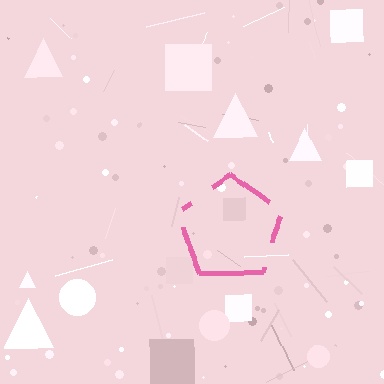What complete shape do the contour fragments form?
The contour fragments form a pentagon.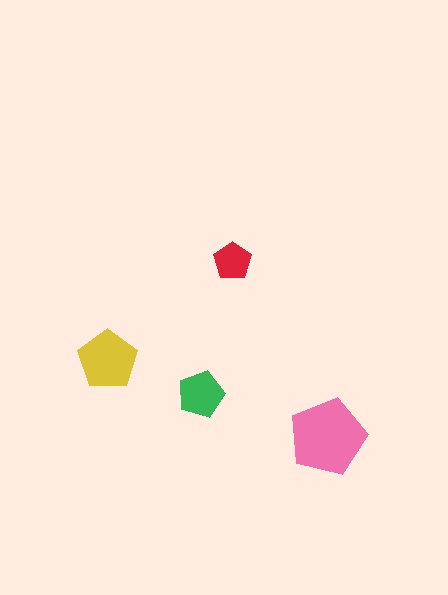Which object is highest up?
The red pentagon is topmost.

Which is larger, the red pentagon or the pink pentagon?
The pink one.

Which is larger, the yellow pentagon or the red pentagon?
The yellow one.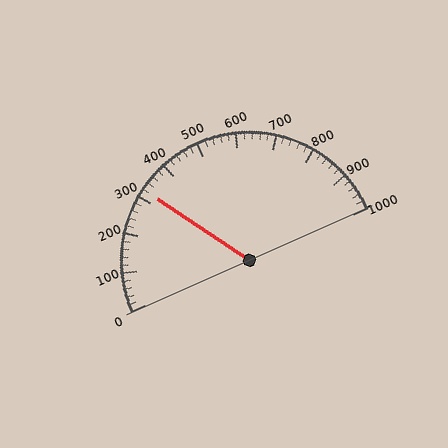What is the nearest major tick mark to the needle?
The nearest major tick mark is 300.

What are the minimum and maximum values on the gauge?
The gauge ranges from 0 to 1000.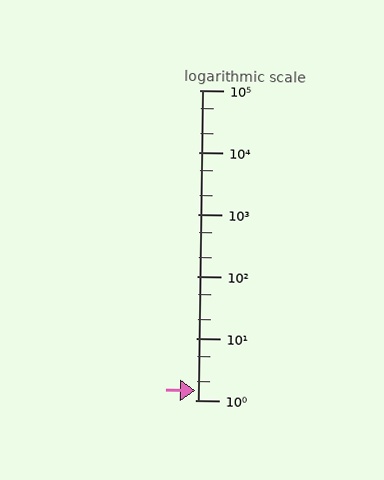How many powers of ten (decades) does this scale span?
The scale spans 5 decades, from 1 to 100000.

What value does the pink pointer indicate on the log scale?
The pointer indicates approximately 1.4.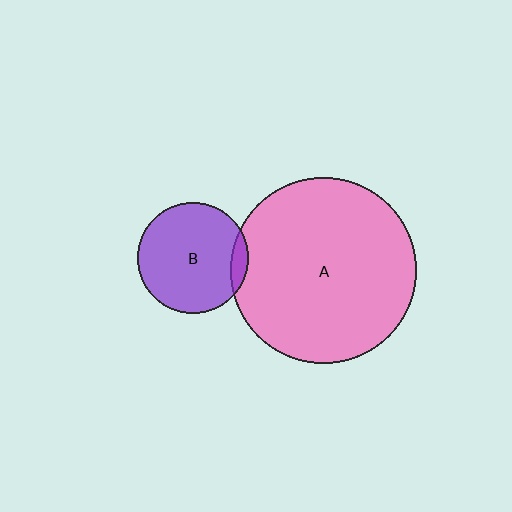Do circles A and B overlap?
Yes.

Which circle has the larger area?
Circle A (pink).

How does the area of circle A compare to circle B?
Approximately 2.8 times.